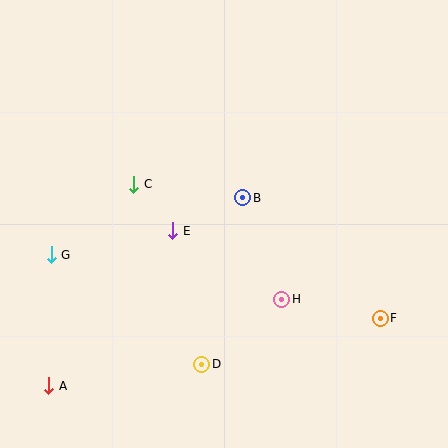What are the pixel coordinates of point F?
Point F is at (380, 318).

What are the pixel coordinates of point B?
Point B is at (243, 198).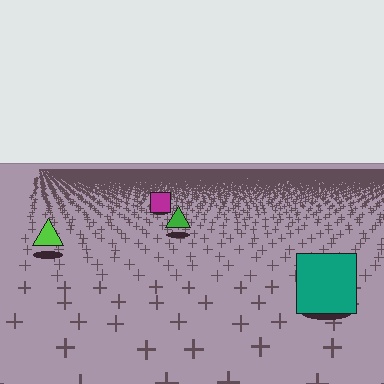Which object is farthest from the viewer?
The magenta square is farthest from the viewer. It appears smaller and the ground texture around it is denser.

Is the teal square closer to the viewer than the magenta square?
Yes. The teal square is closer — you can tell from the texture gradient: the ground texture is coarser near it.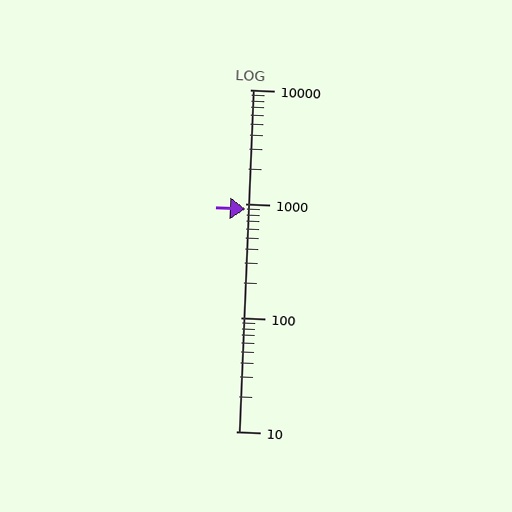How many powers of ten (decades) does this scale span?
The scale spans 3 decades, from 10 to 10000.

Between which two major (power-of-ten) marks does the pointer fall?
The pointer is between 100 and 1000.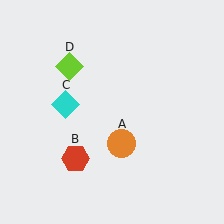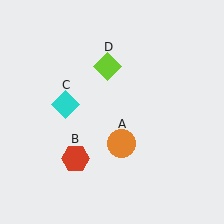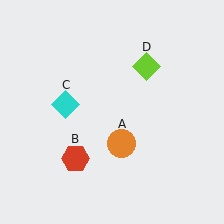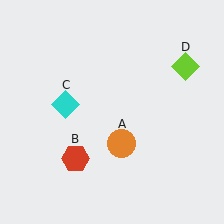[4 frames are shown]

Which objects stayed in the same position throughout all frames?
Orange circle (object A) and red hexagon (object B) and cyan diamond (object C) remained stationary.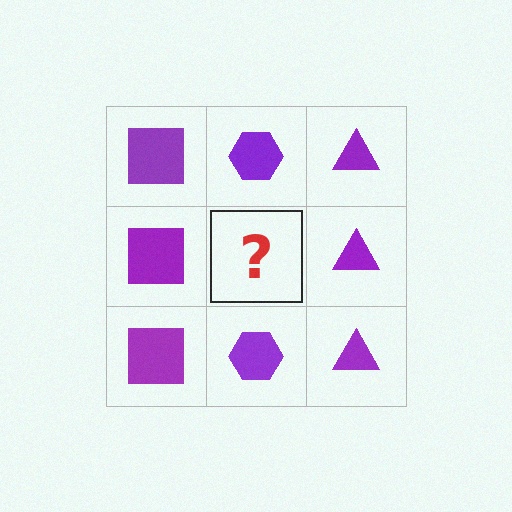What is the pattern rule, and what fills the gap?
The rule is that each column has a consistent shape. The gap should be filled with a purple hexagon.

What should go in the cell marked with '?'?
The missing cell should contain a purple hexagon.